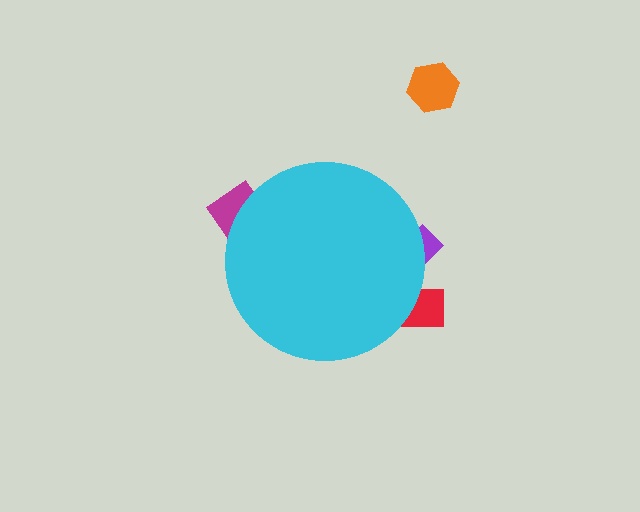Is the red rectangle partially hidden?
Yes, the red rectangle is partially hidden behind the cyan circle.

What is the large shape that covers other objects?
A cyan circle.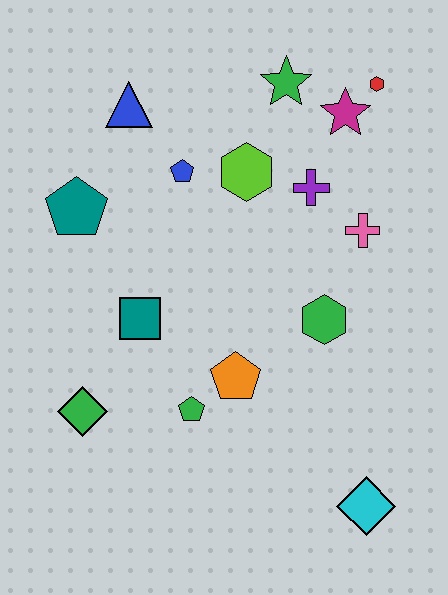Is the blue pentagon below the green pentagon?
No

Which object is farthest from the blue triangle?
The cyan diamond is farthest from the blue triangle.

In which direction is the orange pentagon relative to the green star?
The orange pentagon is below the green star.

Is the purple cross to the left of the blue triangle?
No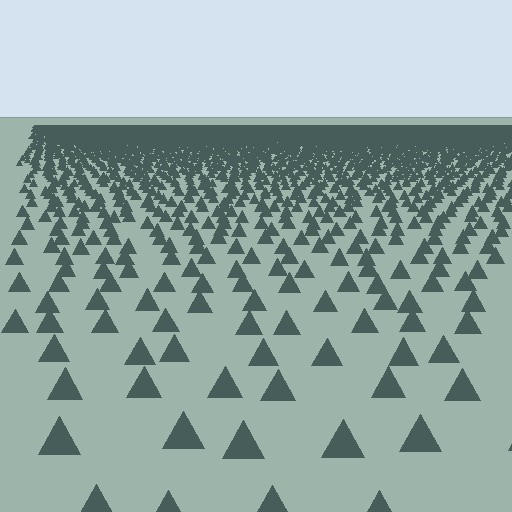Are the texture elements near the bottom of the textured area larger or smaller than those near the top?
Larger. Near the bottom, elements are closer to the viewer and appear at a bigger on-screen size.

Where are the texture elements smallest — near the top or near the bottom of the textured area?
Near the top.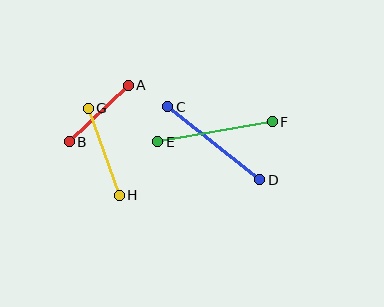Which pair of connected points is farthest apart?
Points C and D are farthest apart.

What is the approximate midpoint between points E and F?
The midpoint is at approximately (215, 132) pixels.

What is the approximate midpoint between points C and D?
The midpoint is at approximately (214, 143) pixels.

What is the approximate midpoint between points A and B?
The midpoint is at approximately (99, 113) pixels.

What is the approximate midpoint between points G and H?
The midpoint is at approximately (104, 152) pixels.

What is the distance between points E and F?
The distance is approximately 116 pixels.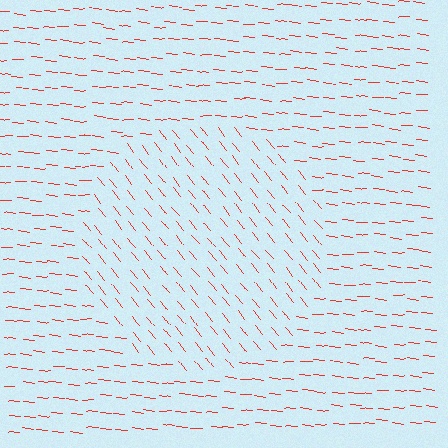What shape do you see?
I see a circle.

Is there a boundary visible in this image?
Yes, there is a texture boundary formed by a change in line orientation.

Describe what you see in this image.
The image is filled with small red line segments. A circle region in the image has lines oriented differently from the surrounding lines, creating a visible texture boundary.